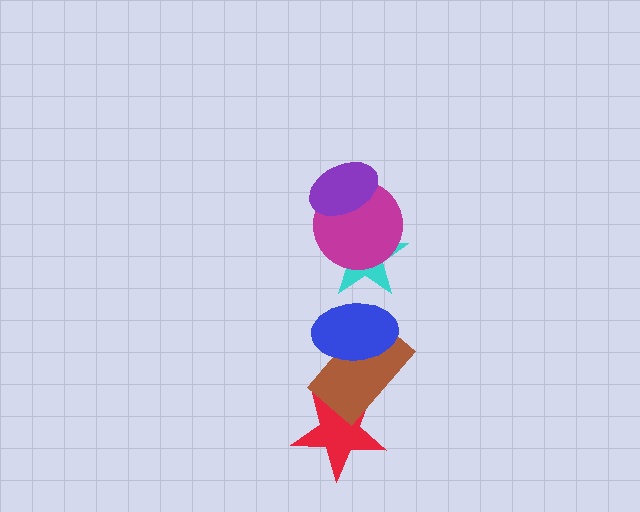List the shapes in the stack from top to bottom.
From top to bottom: the purple ellipse, the magenta circle, the cyan star, the blue ellipse, the brown rectangle, the red star.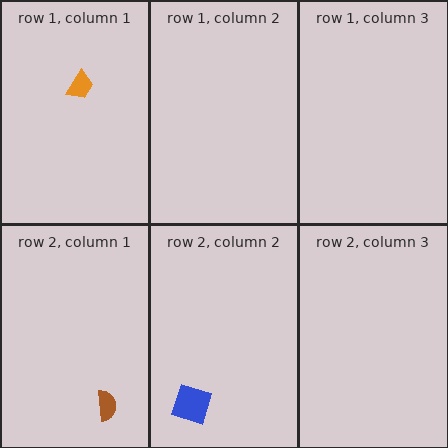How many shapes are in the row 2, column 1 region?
1.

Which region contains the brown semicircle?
The row 2, column 1 region.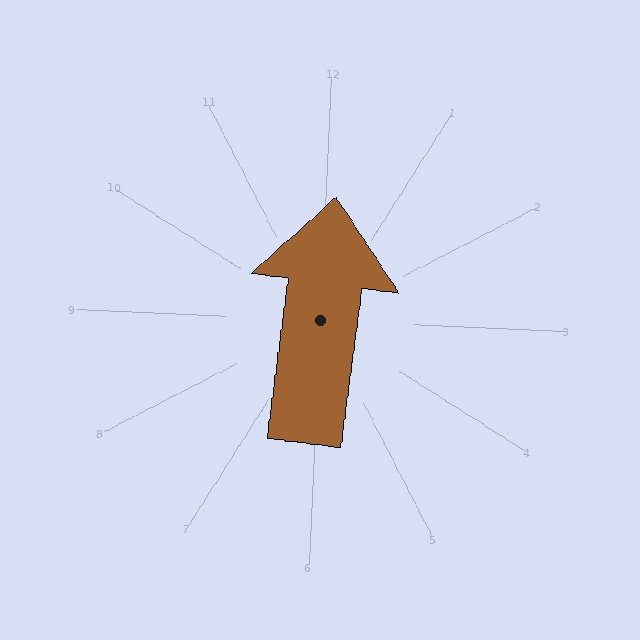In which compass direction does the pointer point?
North.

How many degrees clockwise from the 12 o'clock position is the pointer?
Approximately 5 degrees.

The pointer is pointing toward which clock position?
Roughly 12 o'clock.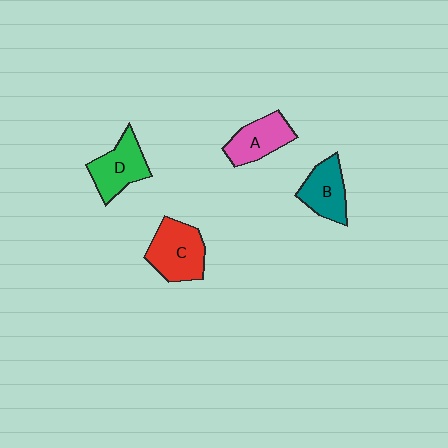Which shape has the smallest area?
Shape B (teal).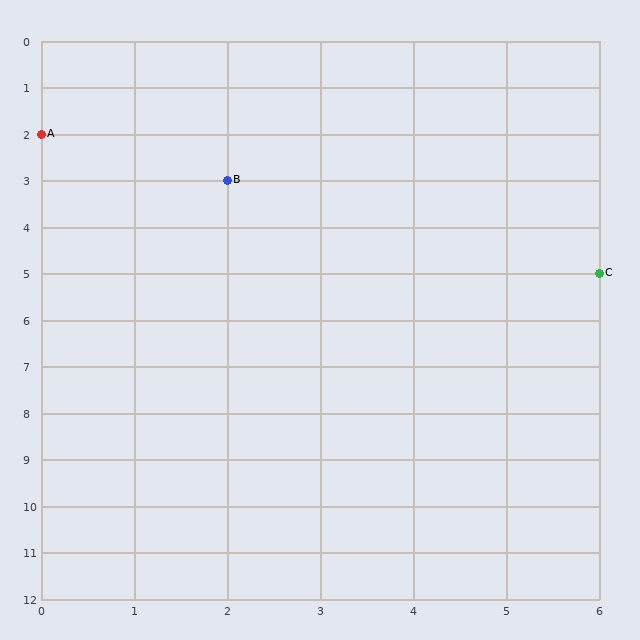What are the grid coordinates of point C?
Point C is at grid coordinates (6, 5).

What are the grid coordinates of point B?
Point B is at grid coordinates (2, 3).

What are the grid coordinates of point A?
Point A is at grid coordinates (0, 2).